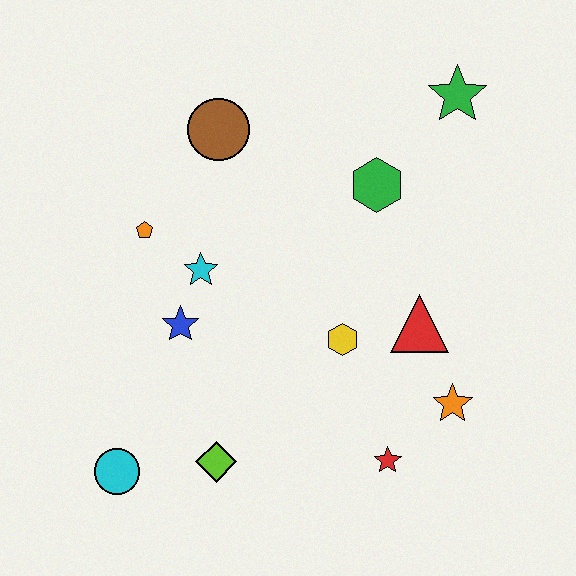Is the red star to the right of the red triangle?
No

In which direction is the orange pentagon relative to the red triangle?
The orange pentagon is to the left of the red triangle.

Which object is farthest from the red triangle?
The cyan circle is farthest from the red triangle.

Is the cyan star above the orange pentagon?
No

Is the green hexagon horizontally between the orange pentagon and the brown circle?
No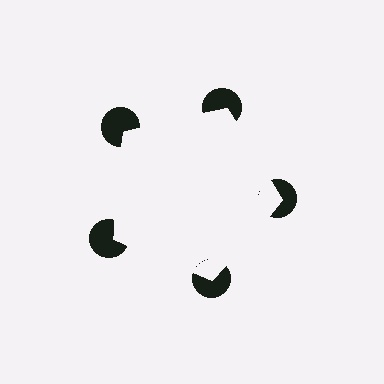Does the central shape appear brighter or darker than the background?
It typically appears slightly brighter than the background, even though no actual brightness change is drawn.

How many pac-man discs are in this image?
There are 5 — one at each vertex of the illusory pentagon.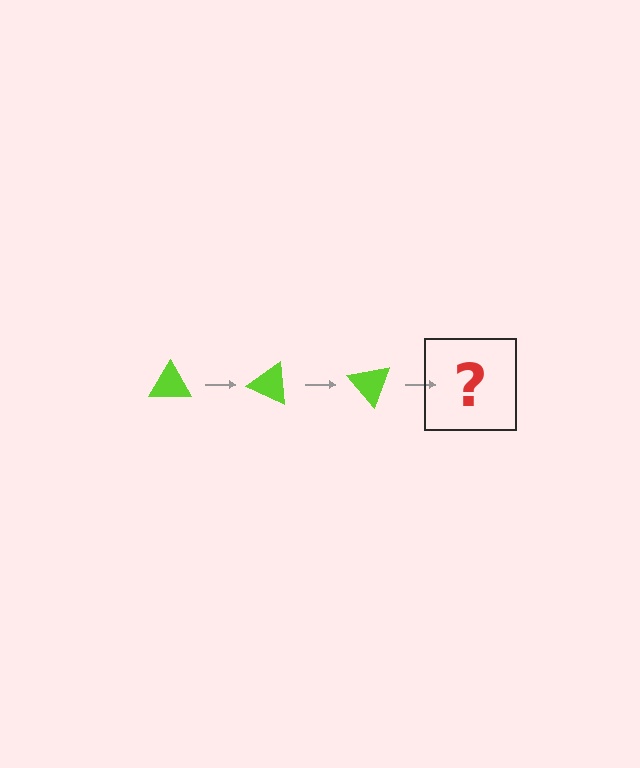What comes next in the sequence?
The next element should be a lime triangle rotated 75 degrees.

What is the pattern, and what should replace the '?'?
The pattern is that the triangle rotates 25 degrees each step. The '?' should be a lime triangle rotated 75 degrees.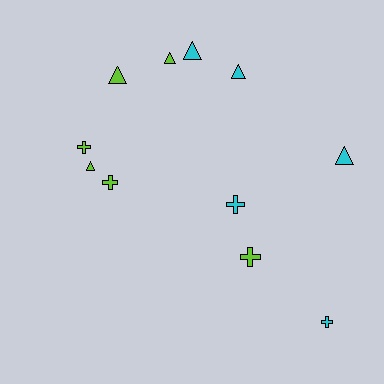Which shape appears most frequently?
Triangle, with 6 objects.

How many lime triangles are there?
There are 3 lime triangles.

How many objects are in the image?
There are 11 objects.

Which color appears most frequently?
Lime, with 6 objects.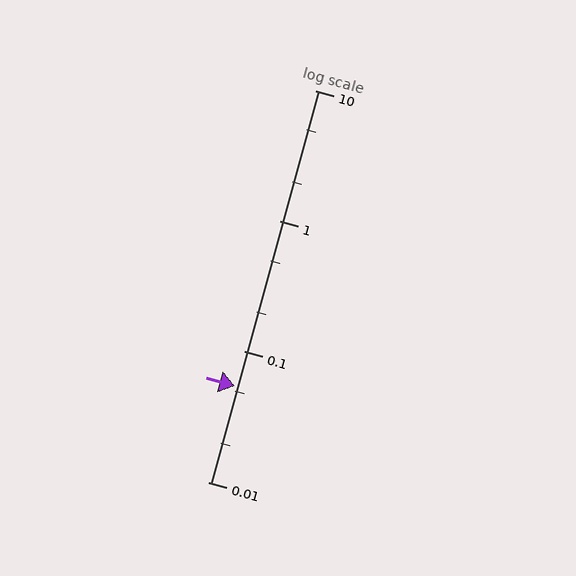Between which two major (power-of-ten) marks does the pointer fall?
The pointer is between 0.01 and 0.1.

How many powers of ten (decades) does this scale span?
The scale spans 3 decades, from 0.01 to 10.